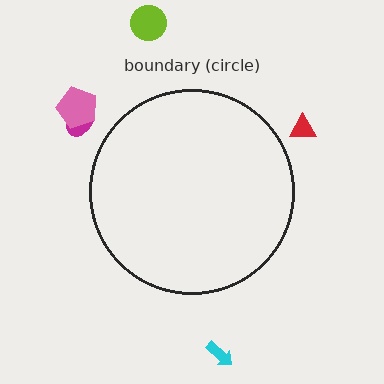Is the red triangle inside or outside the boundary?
Outside.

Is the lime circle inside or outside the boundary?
Outside.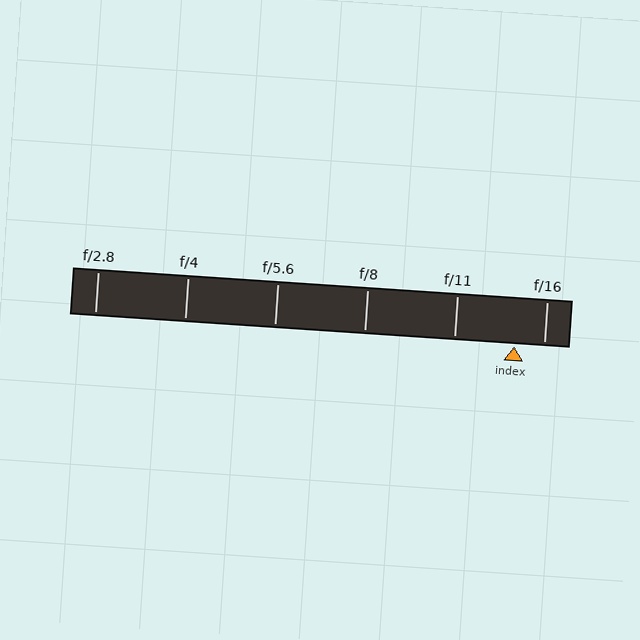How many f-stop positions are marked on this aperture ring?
There are 6 f-stop positions marked.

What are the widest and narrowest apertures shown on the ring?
The widest aperture shown is f/2.8 and the narrowest is f/16.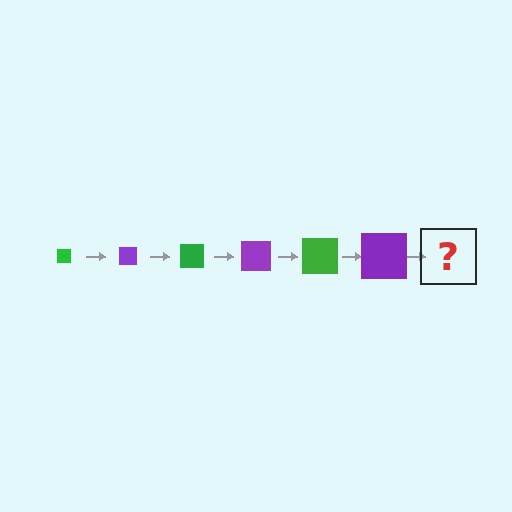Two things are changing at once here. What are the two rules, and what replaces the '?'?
The two rules are that the square grows larger each step and the color cycles through green and purple. The '?' should be a green square, larger than the previous one.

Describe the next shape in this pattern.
It should be a green square, larger than the previous one.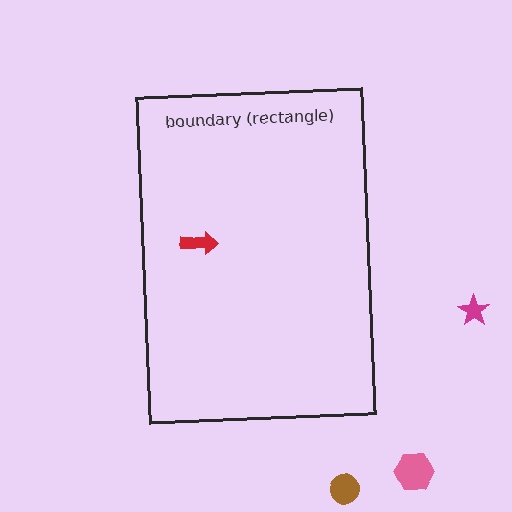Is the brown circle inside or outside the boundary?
Outside.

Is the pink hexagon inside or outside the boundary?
Outside.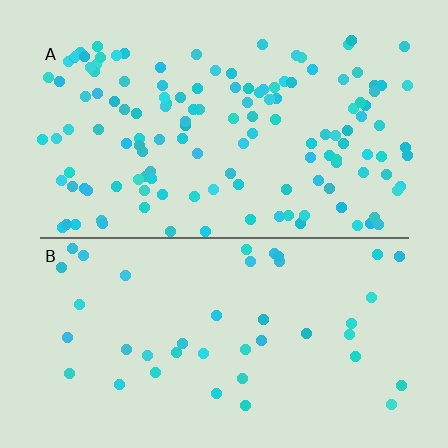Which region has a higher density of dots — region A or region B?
A (the top).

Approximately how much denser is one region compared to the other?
Approximately 3.3× — region A over region B.